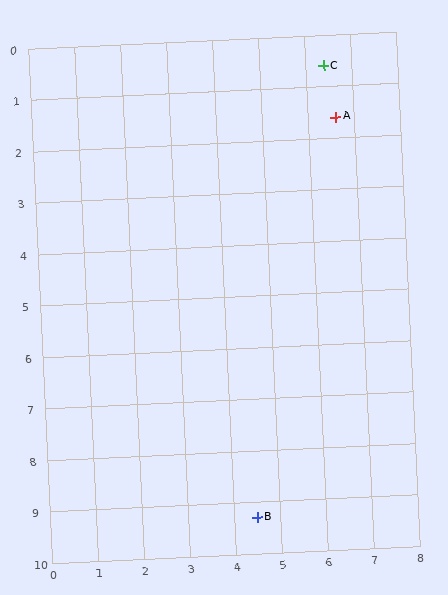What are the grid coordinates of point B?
Point B is at approximately (4.5, 9.3).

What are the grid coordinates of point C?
Point C is at approximately (6.4, 0.6).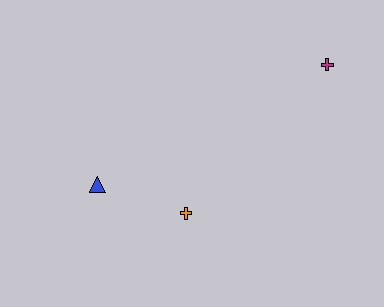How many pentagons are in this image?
There are no pentagons.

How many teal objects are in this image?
There are no teal objects.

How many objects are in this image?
There are 3 objects.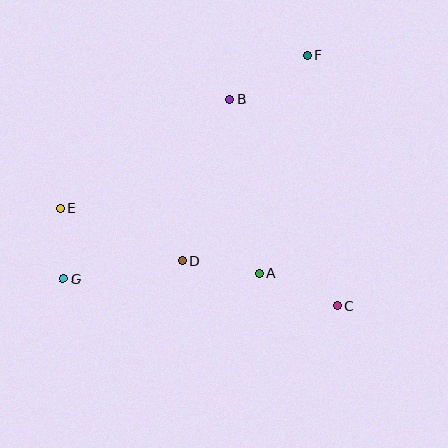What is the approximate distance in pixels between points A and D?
The distance between A and D is approximately 77 pixels.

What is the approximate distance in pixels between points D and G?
The distance between D and G is approximately 121 pixels.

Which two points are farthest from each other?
Points F and G are farthest from each other.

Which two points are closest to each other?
Points E and G are closest to each other.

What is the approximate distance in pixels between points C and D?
The distance between C and D is approximately 161 pixels.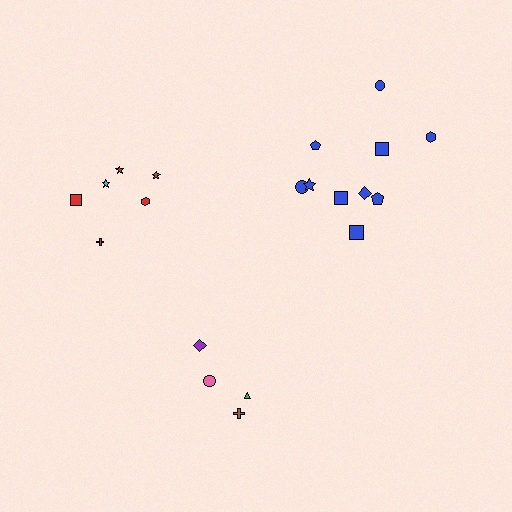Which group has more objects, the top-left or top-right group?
The top-right group.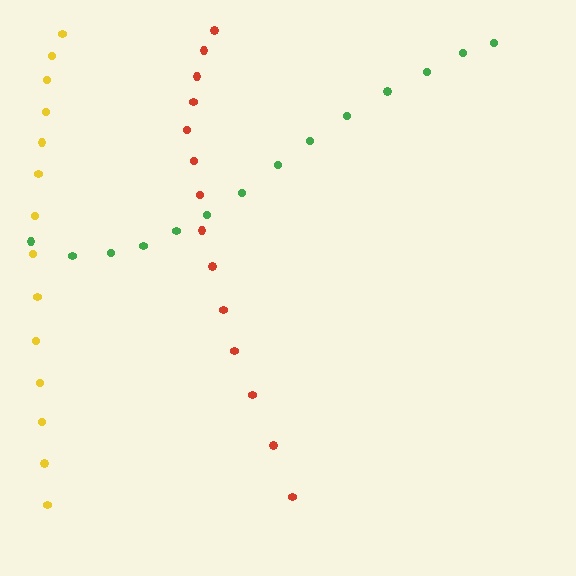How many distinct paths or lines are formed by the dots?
There are 3 distinct paths.